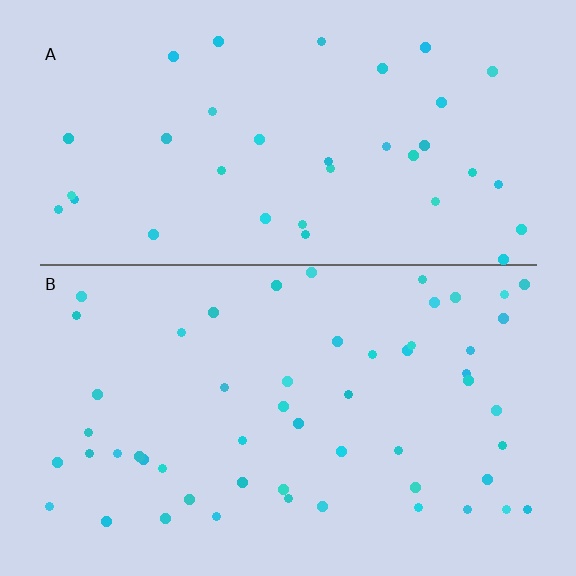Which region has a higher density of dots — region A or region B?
B (the bottom).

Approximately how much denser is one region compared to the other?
Approximately 1.5× — region B over region A.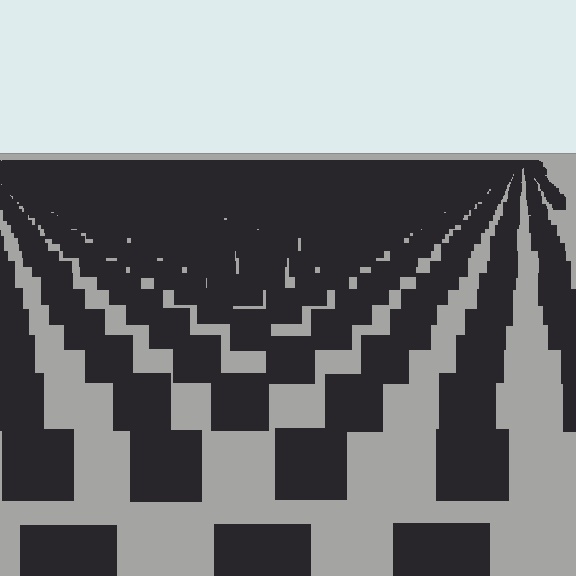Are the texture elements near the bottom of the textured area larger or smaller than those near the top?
Larger. Near the bottom, elements are closer to the viewer and appear at a bigger on-screen size.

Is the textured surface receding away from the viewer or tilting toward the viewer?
The surface is receding away from the viewer. Texture elements get smaller and denser toward the top.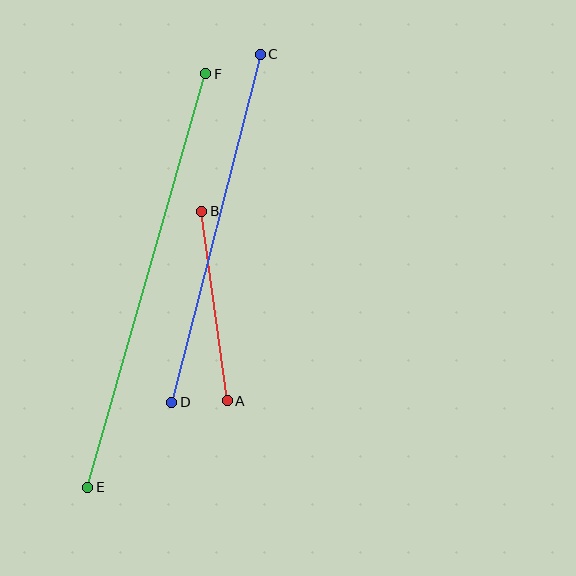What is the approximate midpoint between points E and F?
The midpoint is at approximately (147, 280) pixels.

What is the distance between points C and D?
The distance is approximately 359 pixels.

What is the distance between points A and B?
The distance is approximately 191 pixels.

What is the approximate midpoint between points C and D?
The midpoint is at approximately (216, 228) pixels.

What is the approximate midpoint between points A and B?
The midpoint is at approximately (214, 306) pixels.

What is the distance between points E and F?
The distance is approximately 430 pixels.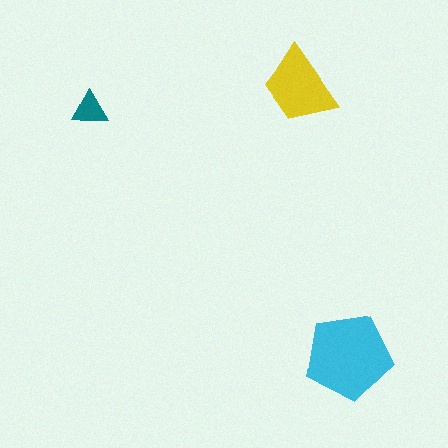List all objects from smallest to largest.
The teal triangle, the yellow trapezoid, the cyan pentagon.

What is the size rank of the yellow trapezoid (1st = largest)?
2nd.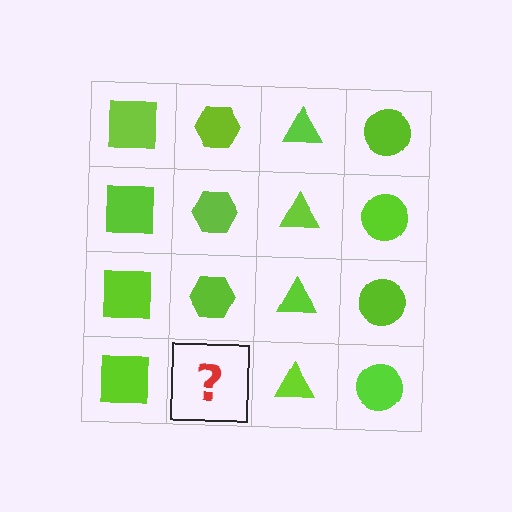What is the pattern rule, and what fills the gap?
The rule is that each column has a consistent shape. The gap should be filled with a lime hexagon.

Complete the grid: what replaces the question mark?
The question mark should be replaced with a lime hexagon.